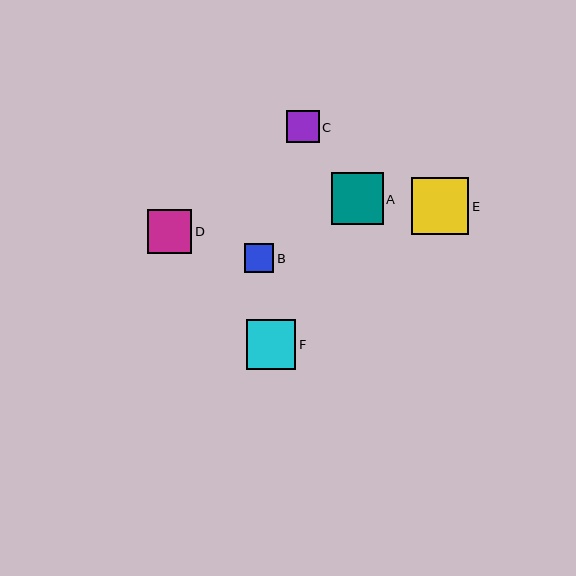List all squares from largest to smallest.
From largest to smallest: E, A, F, D, C, B.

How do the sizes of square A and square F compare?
Square A and square F are approximately the same size.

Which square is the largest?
Square E is the largest with a size of approximately 57 pixels.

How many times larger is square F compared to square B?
Square F is approximately 1.7 times the size of square B.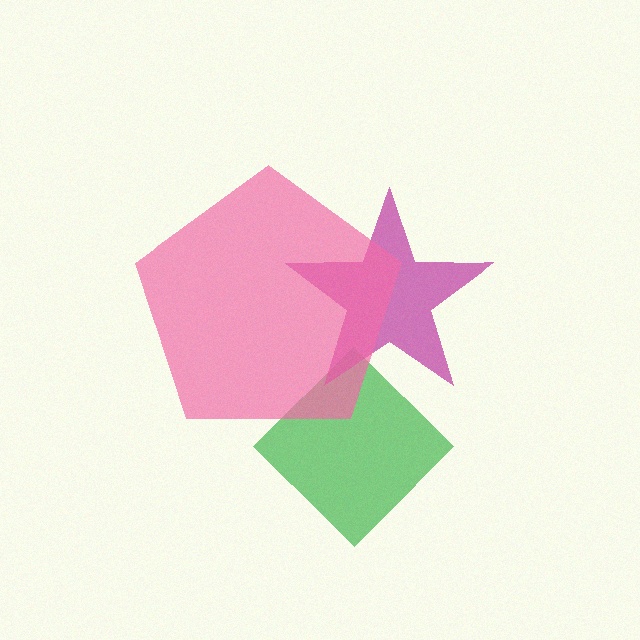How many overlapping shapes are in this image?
There are 3 overlapping shapes in the image.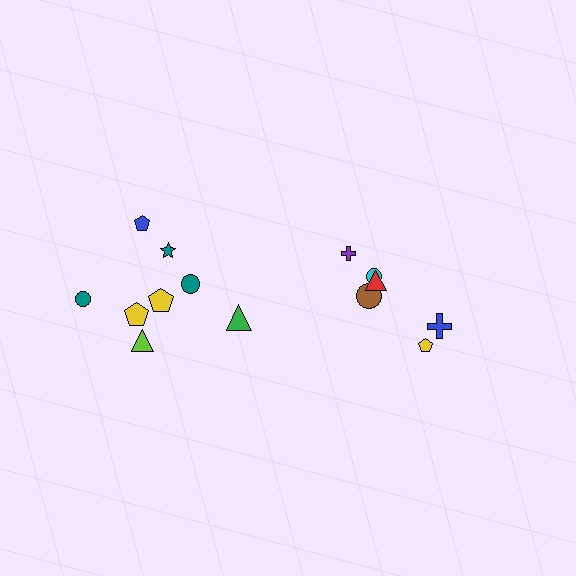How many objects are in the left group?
There are 8 objects.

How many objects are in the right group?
There are 6 objects.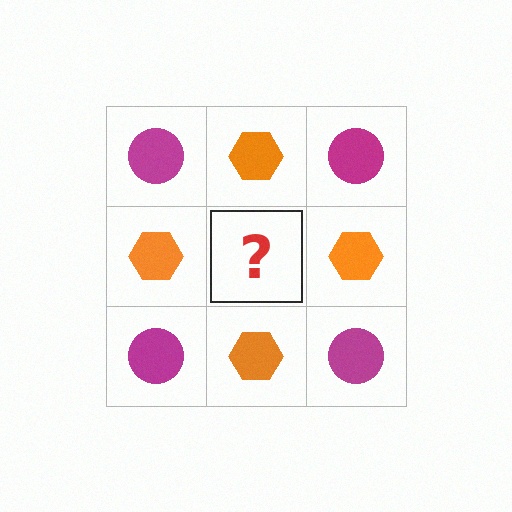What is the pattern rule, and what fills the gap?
The rule is that it alternates magenta circle and orange hexagon in a checkerboard pattern. The gap should be filled with a magenta circle.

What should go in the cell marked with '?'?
The missing cell should contain a magenta circle.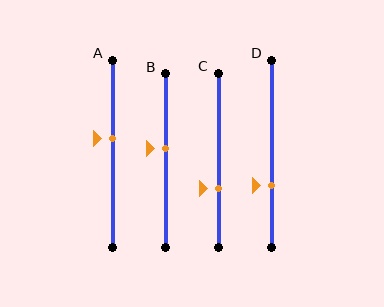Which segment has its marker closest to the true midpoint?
Segment B has its marker closest to the true midpoint.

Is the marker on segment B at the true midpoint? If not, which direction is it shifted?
No, the marker on segment B is shifted upward by about 7% of the segment length.